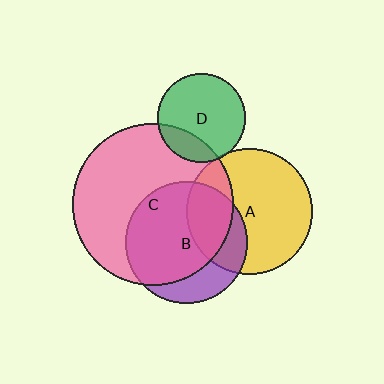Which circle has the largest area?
Circle C (pink).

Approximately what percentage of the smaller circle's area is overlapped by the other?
Approximately 70%.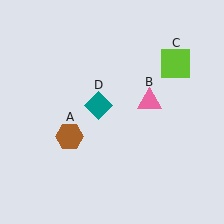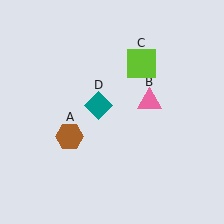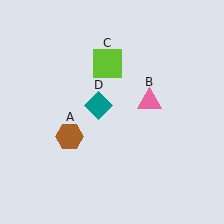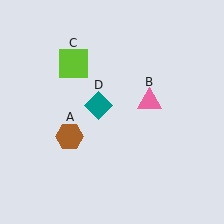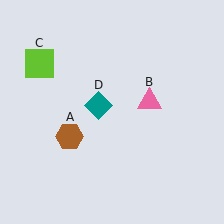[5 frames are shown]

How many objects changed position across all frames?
1 object changed position: lime square (object C).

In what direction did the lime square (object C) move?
The lime square (object C) moved left.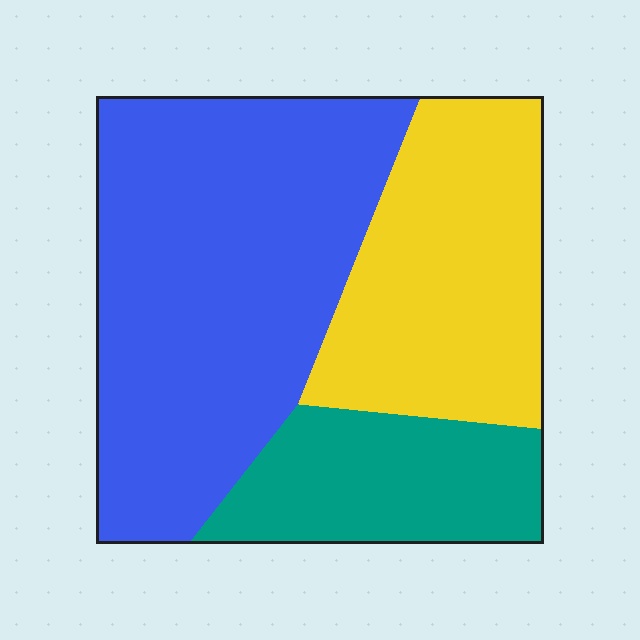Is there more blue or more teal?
Blue.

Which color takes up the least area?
Teal, at roughly 20%.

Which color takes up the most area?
Blue, at roughly 50%.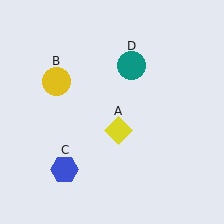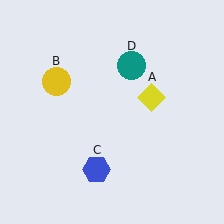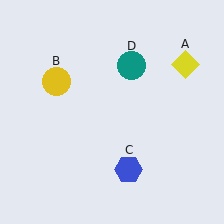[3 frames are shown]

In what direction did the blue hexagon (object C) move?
The blue hexagon (object C) moved right.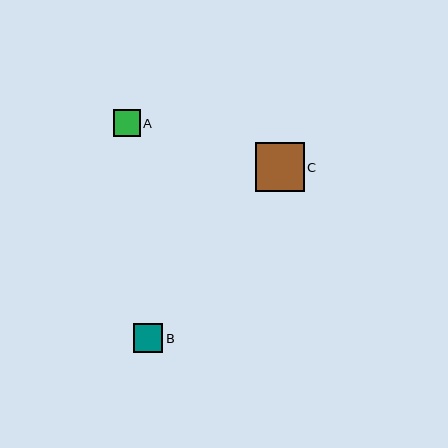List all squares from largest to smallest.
From largest to smallest: C, B, A.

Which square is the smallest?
Square A is the smallest with a size of approximately 27 pixels.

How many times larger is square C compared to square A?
Square C is approximately 1.8 times the size of square A.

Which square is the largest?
Square C is the largest with a size of approximately 49 pixels.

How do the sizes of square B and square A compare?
Square B and square A are approximately the same size.